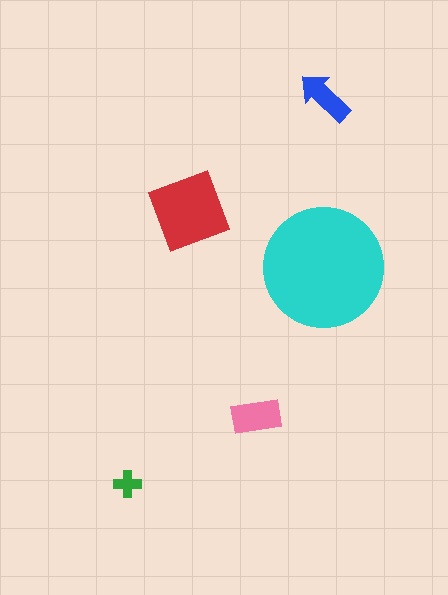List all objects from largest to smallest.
The cyan circle, the red square, the pink rectangle, the blue arrow, the green cross.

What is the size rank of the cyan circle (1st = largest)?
1st.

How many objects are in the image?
There are 5 objects in the image.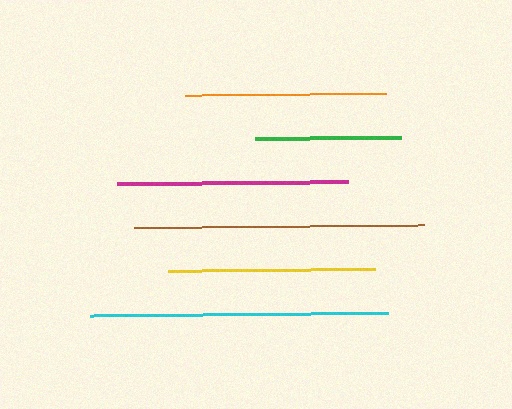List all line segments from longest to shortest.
From longest to shortest: cyan, brown, magenta, yellow, orange, green.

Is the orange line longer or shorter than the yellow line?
The yellow line is longer than the orange line.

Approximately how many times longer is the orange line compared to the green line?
The orange line is approximately 1.4 times the length of the green line.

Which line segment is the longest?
The cyan line is the longest at approximately 297 pixels.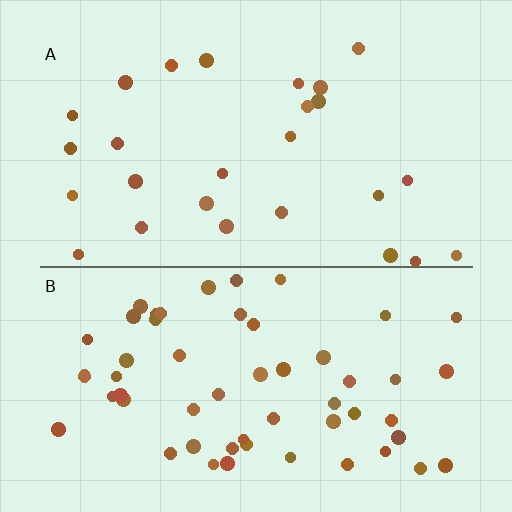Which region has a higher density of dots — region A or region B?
B (the bottom).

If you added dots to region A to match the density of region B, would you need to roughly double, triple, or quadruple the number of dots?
Approximately double.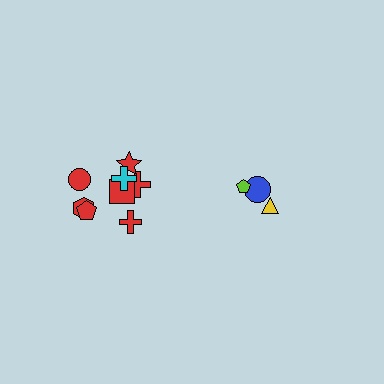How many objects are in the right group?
There are 3 objects.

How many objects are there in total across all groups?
There are 11 objects.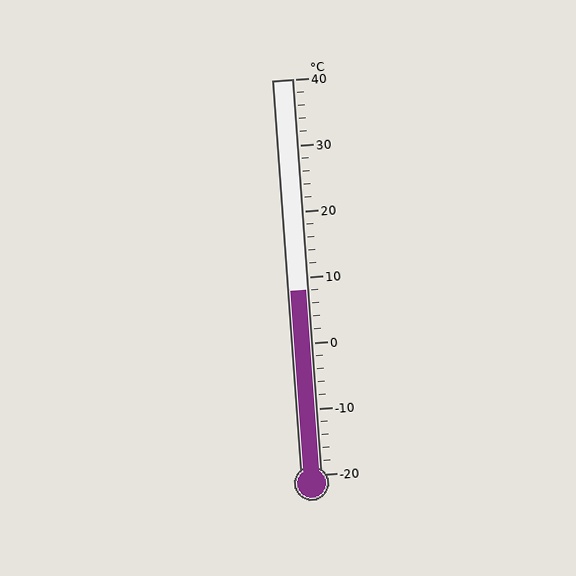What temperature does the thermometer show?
The thermometer shows approximately 8°C.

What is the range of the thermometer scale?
The thermometer scale ranges from -20°C to 40°C.